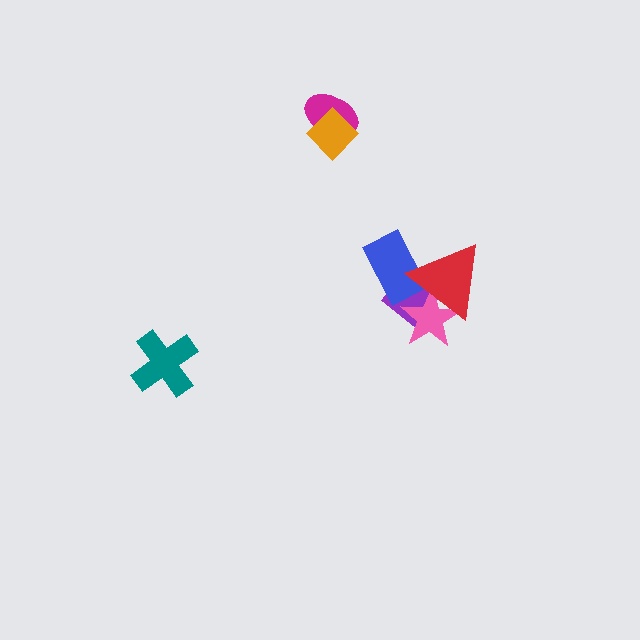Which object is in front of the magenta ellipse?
The orange diamond is in front of the magenta ellipse.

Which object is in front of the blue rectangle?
The red triangle is in front of the blue rectangle.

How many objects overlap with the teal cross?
0 objects overlap with the teal cross.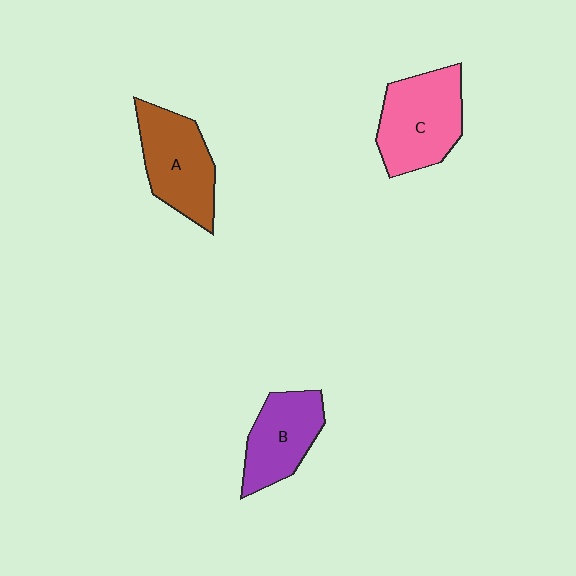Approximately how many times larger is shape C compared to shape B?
Approximately 1.3 times.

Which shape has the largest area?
Shape C (pink).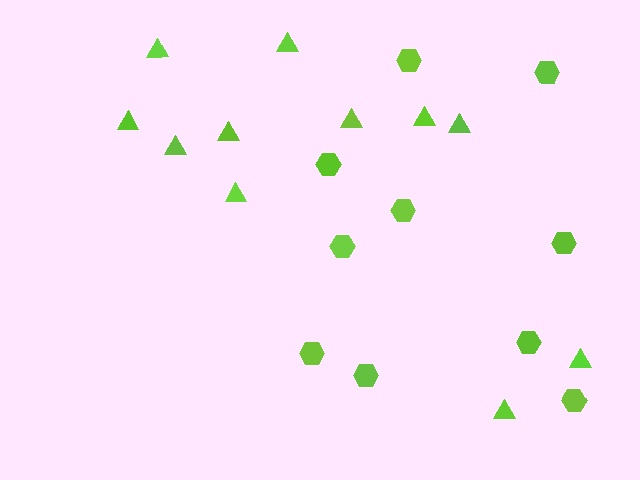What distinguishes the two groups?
There are 2 groups: one group of hexagons (10) and one group of triangles (11).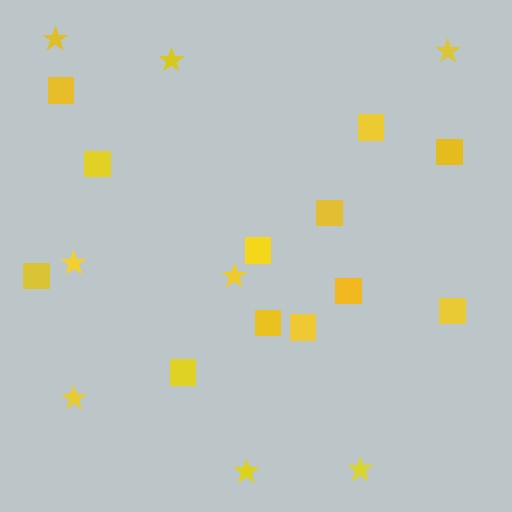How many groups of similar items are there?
There are 2 groups: one group of stars (8) and one group of squares (12).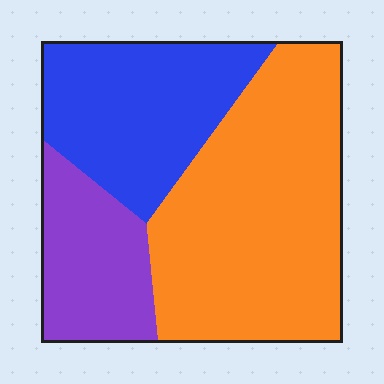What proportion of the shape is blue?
Blue takes up about one third (1/3) of the shape.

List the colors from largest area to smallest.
From largest to smallest: orange, blue, purple.